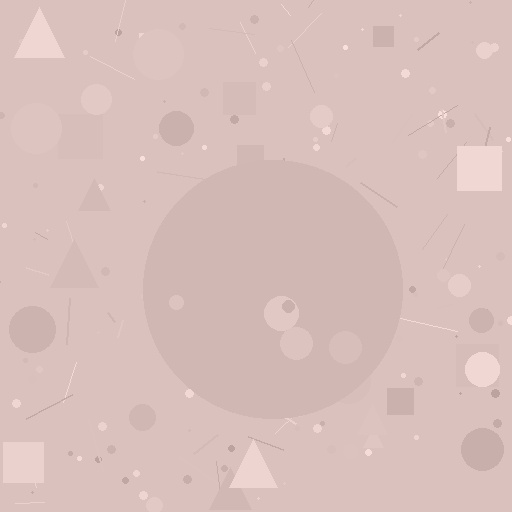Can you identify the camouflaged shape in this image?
The camouflaged shape is a circle.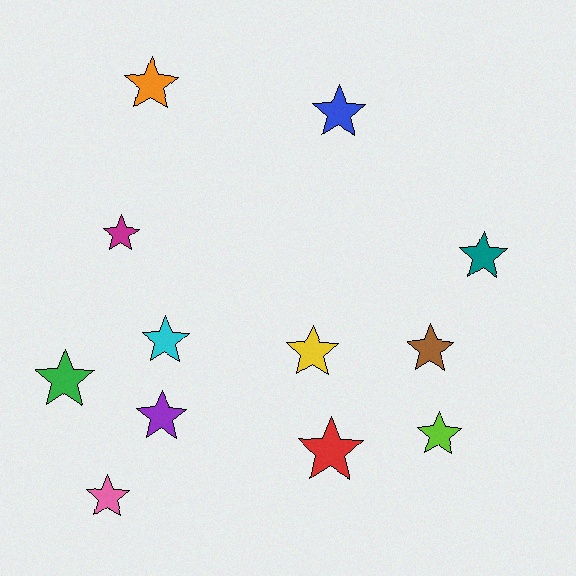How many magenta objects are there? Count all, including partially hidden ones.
There is 1 magenta object.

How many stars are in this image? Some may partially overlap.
There are 12 stars.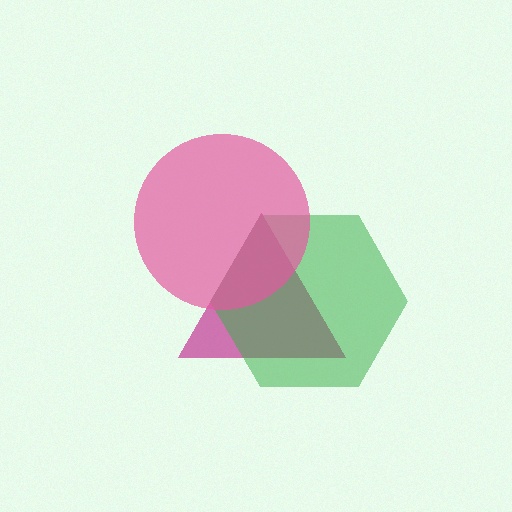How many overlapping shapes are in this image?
There are 3 overlapping shapes in the image.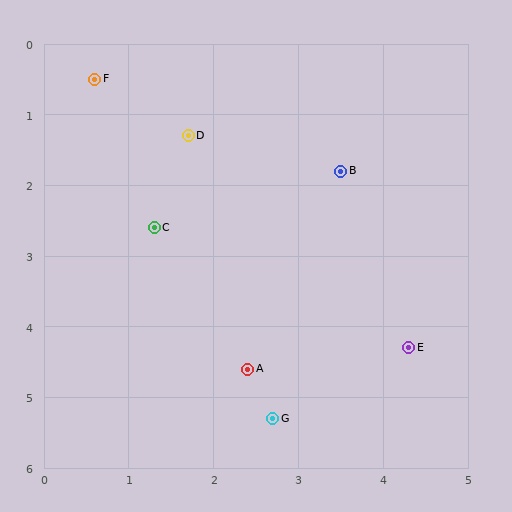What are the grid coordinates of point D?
Point D is at approximately (1.7, 1.3).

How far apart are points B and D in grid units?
Points B and D are about 1.9 grid units apart.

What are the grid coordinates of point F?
Point F is at approximately (0.6, 0.5).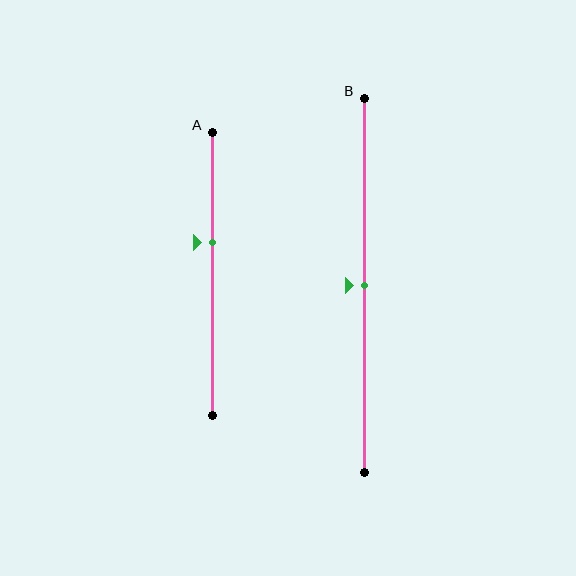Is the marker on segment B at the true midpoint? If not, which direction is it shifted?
Yes, the marker on segment B is at the true midpoint.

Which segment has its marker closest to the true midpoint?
Segment B has its marker closest to the true midpoint.